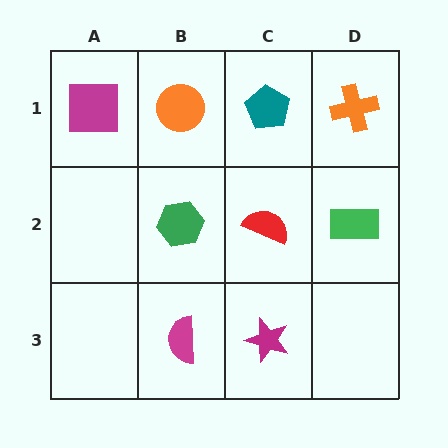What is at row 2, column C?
A red semicircle.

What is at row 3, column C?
A magenta star.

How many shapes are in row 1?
4 shapes.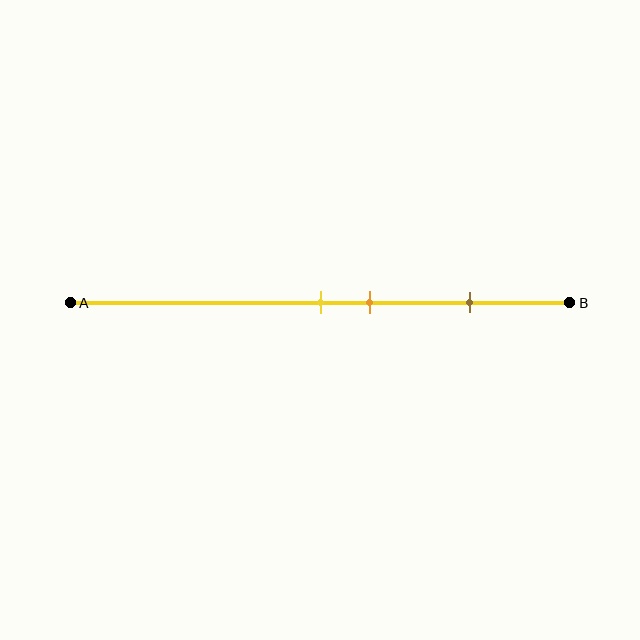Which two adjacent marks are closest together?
The yellow and orange marks are the closest adjacent pair.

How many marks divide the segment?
There are 3 marks dividing the segment.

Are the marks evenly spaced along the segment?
No, the marks are not evenly spaced.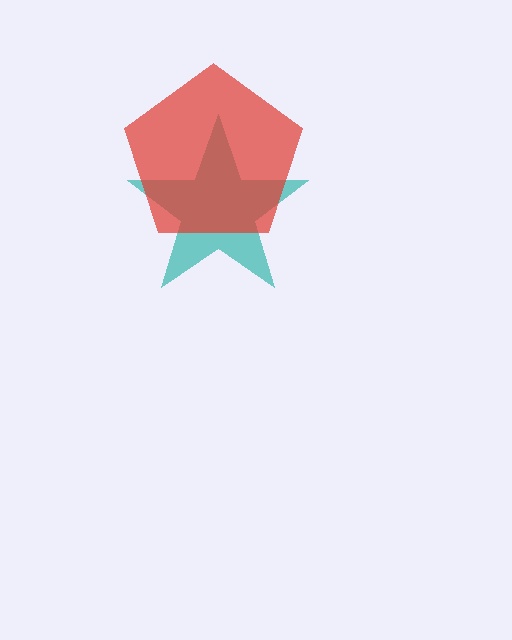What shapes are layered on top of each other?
The layered shapes are: a teal star, a red pentagon.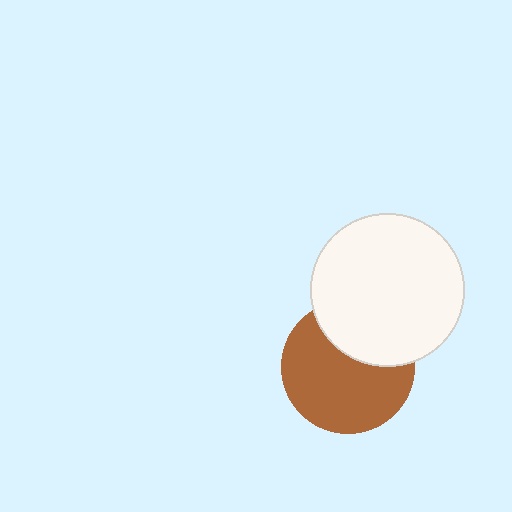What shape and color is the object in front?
The object in front is a white circle.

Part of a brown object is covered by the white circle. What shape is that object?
It is a circle.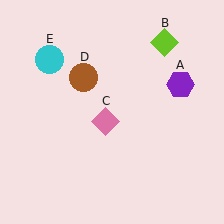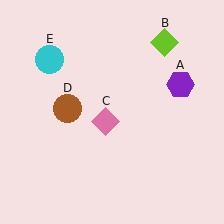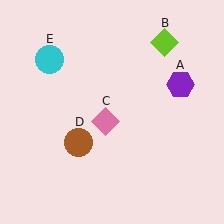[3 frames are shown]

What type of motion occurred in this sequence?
The brown circle (object D) rotated counterclockwise around the center of the scene.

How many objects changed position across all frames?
1 object changed position: brown circle (object D).